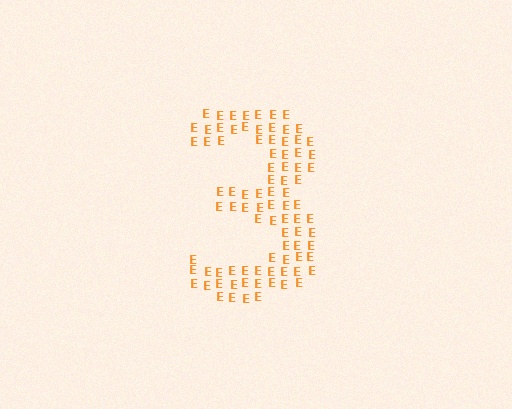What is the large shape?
The large shape is the digit 3.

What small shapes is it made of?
It is made of small letter E's.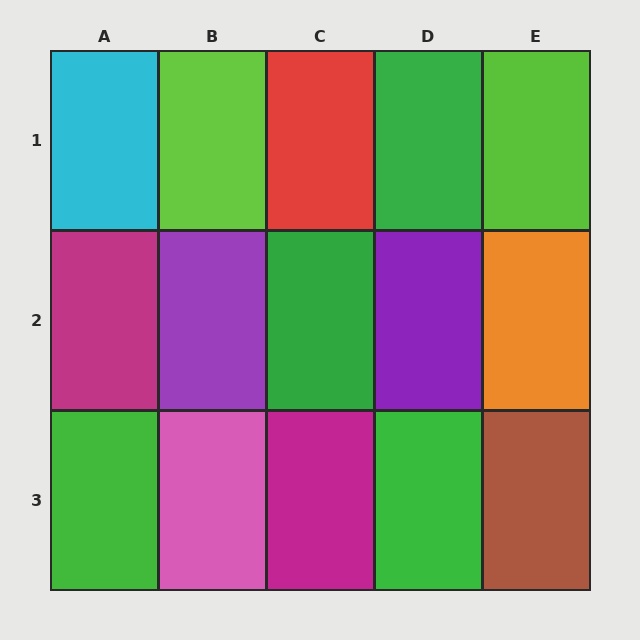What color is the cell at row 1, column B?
Lime.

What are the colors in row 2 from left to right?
Magenta, purple, green, purple, orange.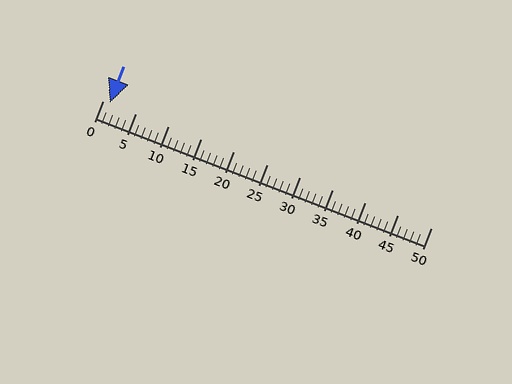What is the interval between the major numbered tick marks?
The major tick marks are spaced 5 units apart.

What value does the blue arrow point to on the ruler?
The blue arrow points to approximately 1.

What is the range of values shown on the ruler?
The ruler shows values from 0 to 50.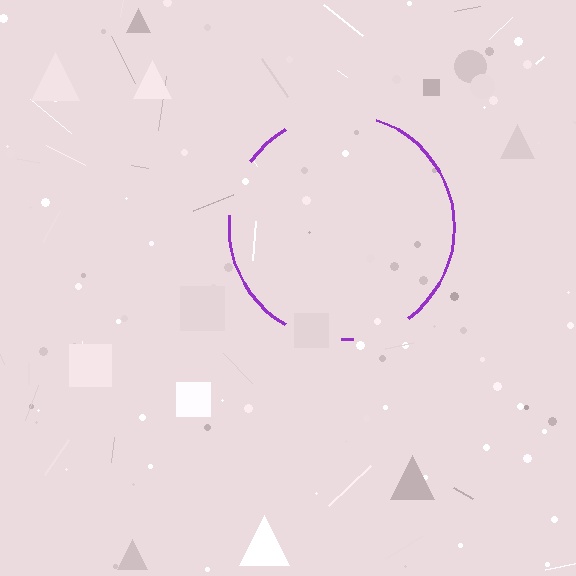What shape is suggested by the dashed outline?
The dashed outline suggests a circle.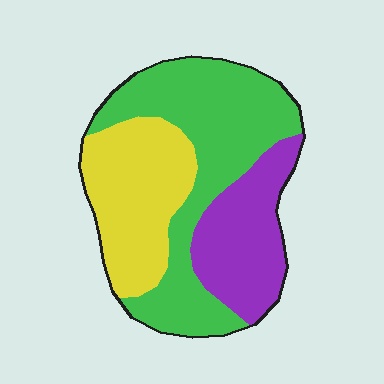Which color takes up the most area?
Green, at roughly 45%.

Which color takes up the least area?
Purple, at roughly 25%.